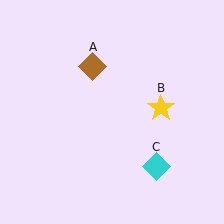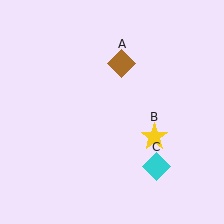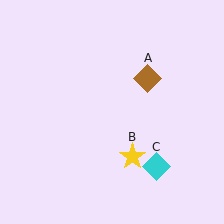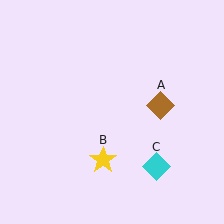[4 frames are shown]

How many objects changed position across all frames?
2 objects changed position: brown diamond (object A), yellow star (object B).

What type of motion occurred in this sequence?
The brown diamond (object A), yellow star (object B) rotated clockwise around the center of the scene.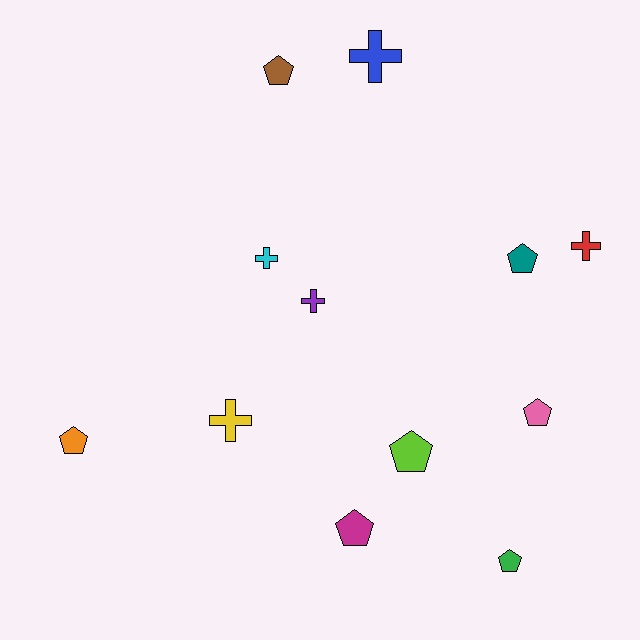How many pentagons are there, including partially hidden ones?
There are 7 pentagons.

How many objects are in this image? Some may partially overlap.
There are 12 objects.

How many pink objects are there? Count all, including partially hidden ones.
There is 1 pink object.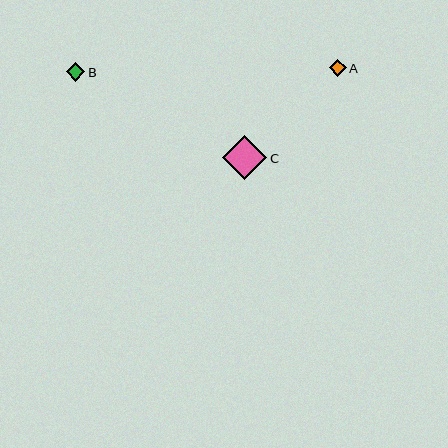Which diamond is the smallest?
Diamond A is the smallest with a size of approximately 17 pixels.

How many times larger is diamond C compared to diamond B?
Diamond C is approximately 2.3 times the size of diamond B.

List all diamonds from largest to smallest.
From largest to smallest: C, B, A.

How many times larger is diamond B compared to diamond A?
Diamond B is approximately 1.1 times the size of diamond A.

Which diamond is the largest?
Diamond C is the largest with a size of approximately 44 pixels.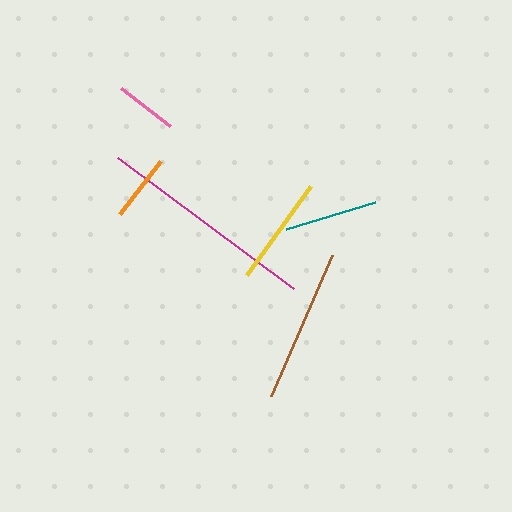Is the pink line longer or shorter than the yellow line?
The yellow line is longer than the pink line.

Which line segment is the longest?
The magenta line is the longest at approximately 220 pixels.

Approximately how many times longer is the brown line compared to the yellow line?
The brown line is approximately 1.4 times the length of the yellow line.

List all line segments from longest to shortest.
From longest to shortest: magenta, brown, yellow, teal, orange, pink.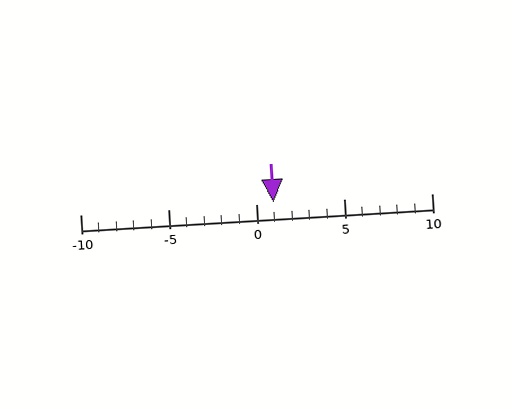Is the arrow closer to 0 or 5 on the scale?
The arrow is closer to 0.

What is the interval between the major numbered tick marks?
The major tick marks are spaced 5 units apart.